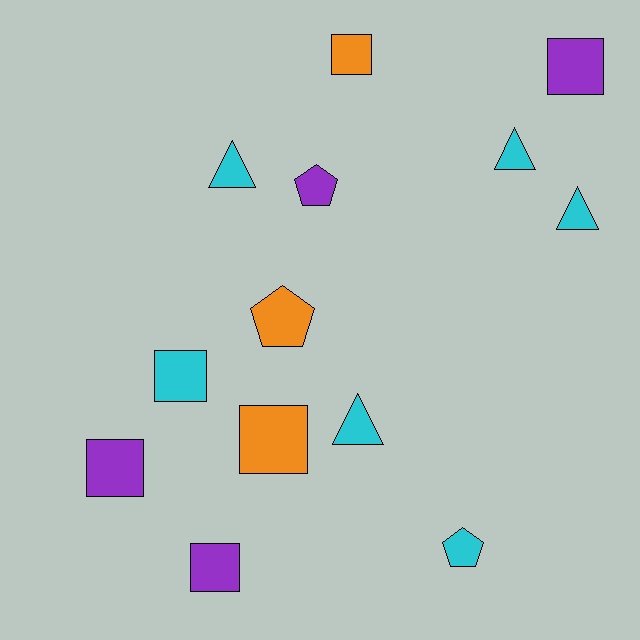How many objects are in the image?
There are 13 objects.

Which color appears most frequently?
Cyan, with 6 objects.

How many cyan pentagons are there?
There is 1 cyan pentagon.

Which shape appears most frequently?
Square, with 6 objects.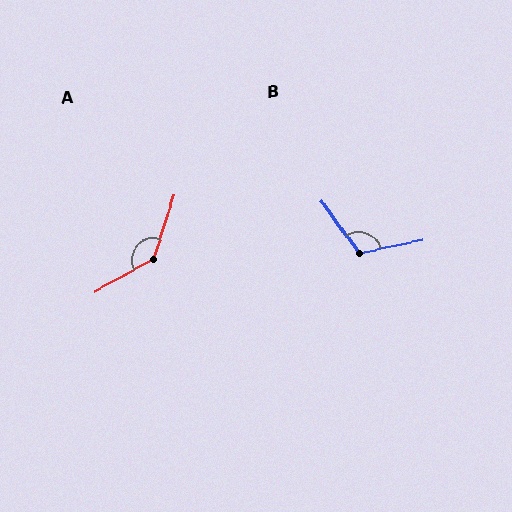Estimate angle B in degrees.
Approximately 114 degrees.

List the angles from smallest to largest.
B (114°), A (136°).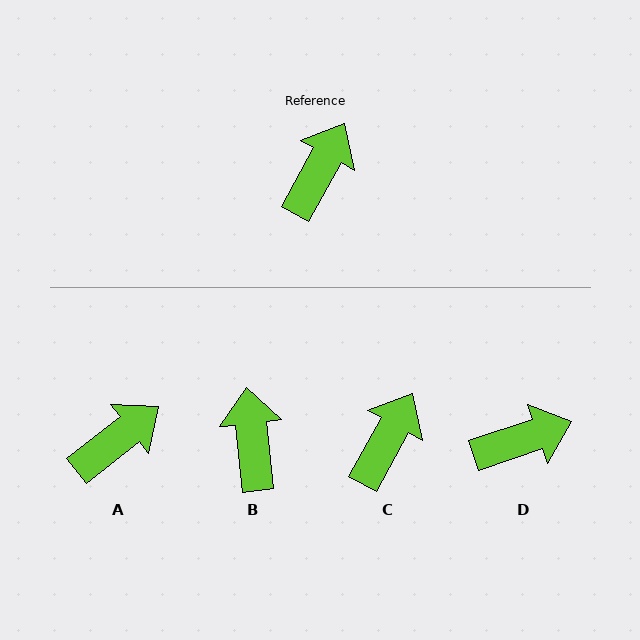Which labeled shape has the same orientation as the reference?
C.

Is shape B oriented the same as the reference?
No, it is off by about 35 degrees.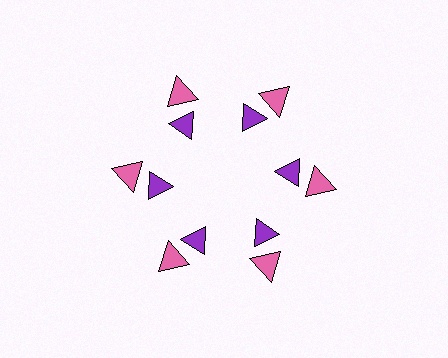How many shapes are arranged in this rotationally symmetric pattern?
There are 12 shapes, arranged in 6 groups of 2.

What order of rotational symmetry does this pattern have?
This pattern has 6-fold rotational symmetry.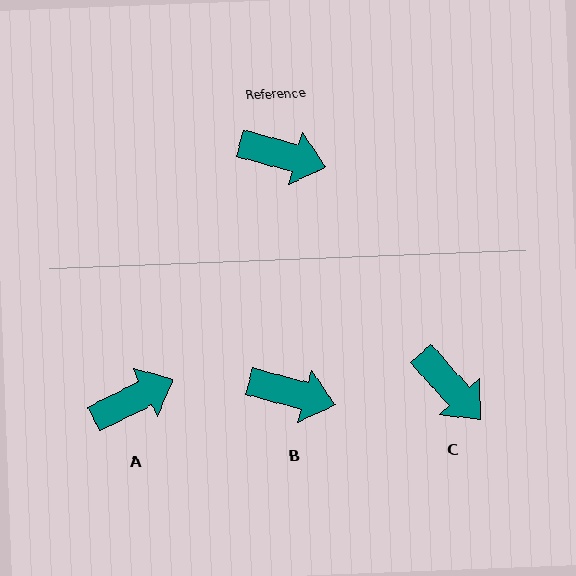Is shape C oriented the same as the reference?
No, it is off by about 33 degrees.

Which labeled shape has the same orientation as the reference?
B.